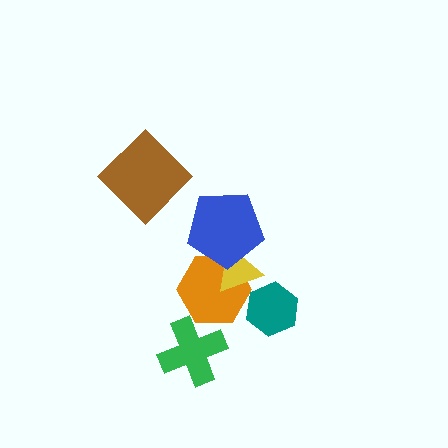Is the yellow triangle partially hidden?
Yes, it is partially covered by another shape.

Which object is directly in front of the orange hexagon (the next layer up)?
The yellow triangle is directly in front of the orange hexagon.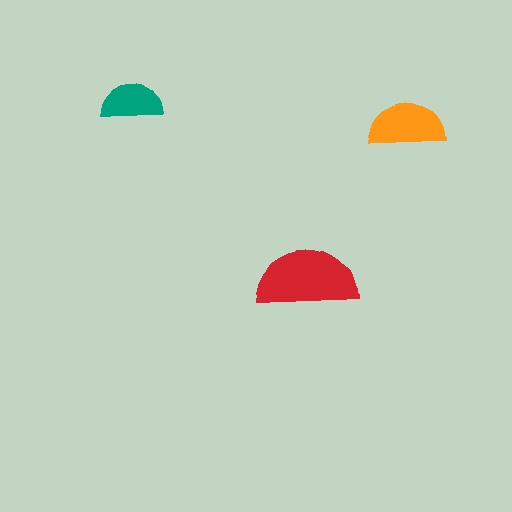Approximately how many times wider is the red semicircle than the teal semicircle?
About 1.5 times wider.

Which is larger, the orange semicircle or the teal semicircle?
The orange one.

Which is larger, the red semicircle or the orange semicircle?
The red one.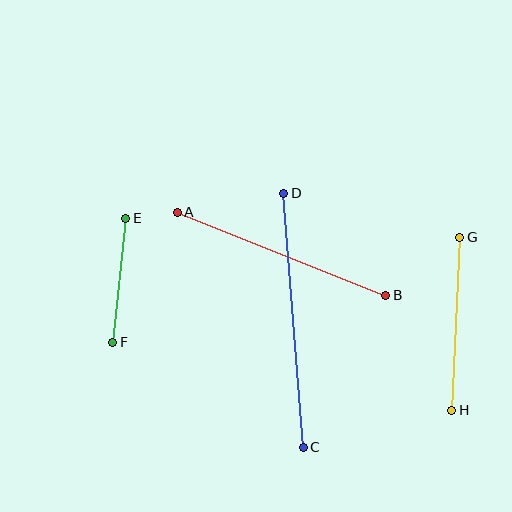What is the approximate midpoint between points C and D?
The midpoint is at approximately (294, 320) pixels.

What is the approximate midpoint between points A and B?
The midpoint is at approximately (282, 254) pixels.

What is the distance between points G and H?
The distance is approximately 173 pixels.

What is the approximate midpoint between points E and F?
The midpoint is at approximately (119, 280) pixels.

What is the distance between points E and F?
The distance is approximately 125 pixels.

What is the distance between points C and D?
The distance is approximately 255 pixels.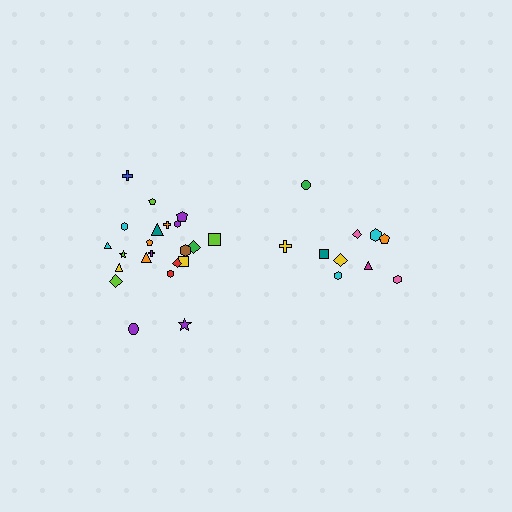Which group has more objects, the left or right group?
The left group.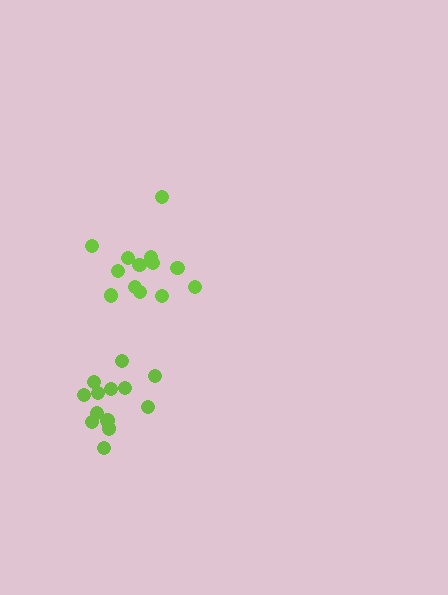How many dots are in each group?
Group 1: 13 dots, Group 2: 13 dots (26 total).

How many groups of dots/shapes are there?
There are 2 groups.